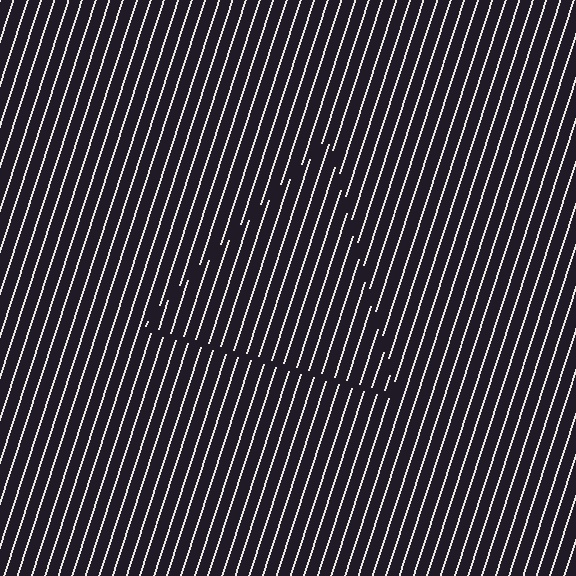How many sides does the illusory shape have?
3 sides — the line-ends trace a triangle.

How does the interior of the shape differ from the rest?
The interior of the shape contains the same grating, shifted by half a period — the contour is defined by the phase discontinuity where line-ends from the inner and outer gratings abut.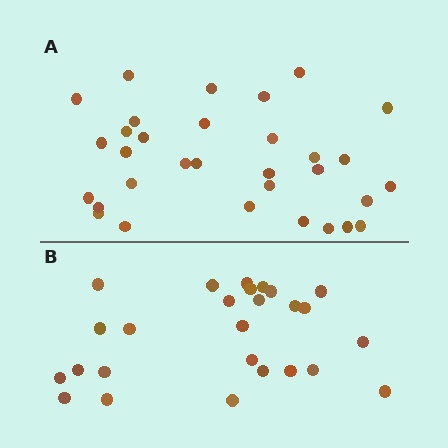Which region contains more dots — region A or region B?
Region A (the top region) has more dots.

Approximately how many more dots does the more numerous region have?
Region A has about 6 more dots than region B.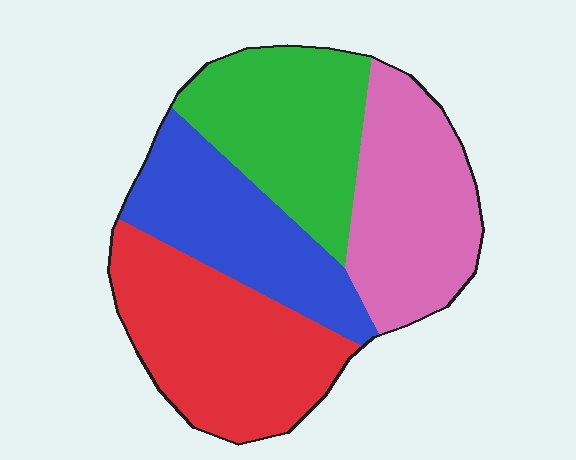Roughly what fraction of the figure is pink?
Pink takes up about one quarter (1/4) of the figure.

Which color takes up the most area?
Red, at roughly 30%.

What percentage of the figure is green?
Green takes up between a sixth and a third of the figure.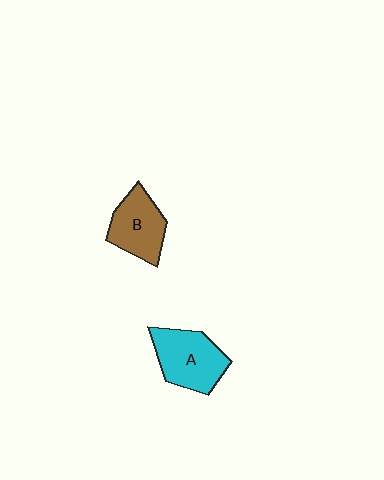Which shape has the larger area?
Shape A (cyan).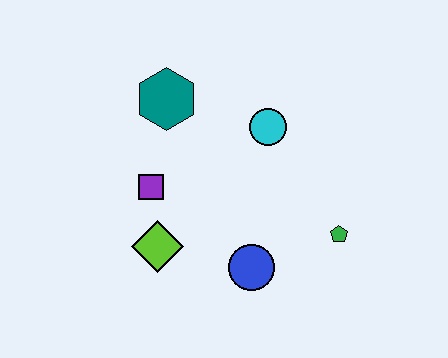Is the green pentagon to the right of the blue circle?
Yes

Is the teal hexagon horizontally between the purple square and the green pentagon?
Yes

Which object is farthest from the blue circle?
The teal hexagon is farthest from the blue circle.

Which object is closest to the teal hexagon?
The purple square is closest to the teal hexagon.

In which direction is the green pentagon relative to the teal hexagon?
The green pentagon is to the right of the teal hexagon.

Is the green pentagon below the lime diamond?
No